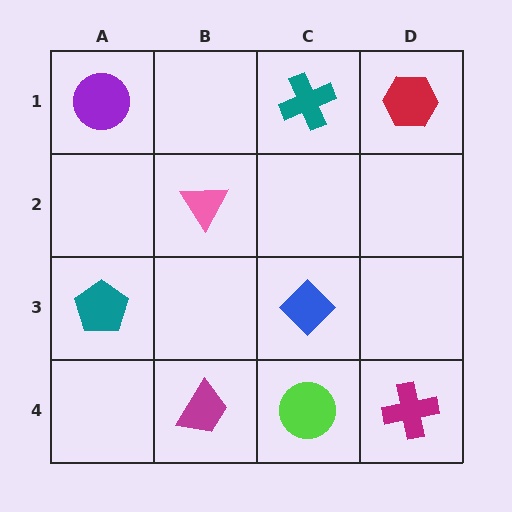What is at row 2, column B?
A pink triangle.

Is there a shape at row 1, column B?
No, that cell is empty.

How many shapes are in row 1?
3 shapes.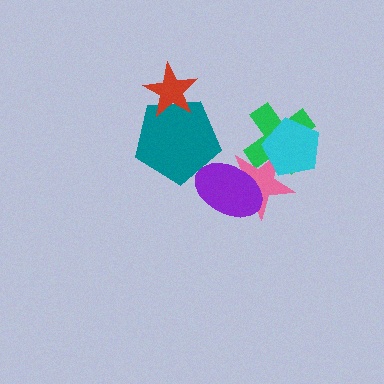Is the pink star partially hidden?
Yes, it is partially covered by another shape.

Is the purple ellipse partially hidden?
Yes, it is partially covered by another shape.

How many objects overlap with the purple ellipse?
2 objects overlap with the purple ellipse.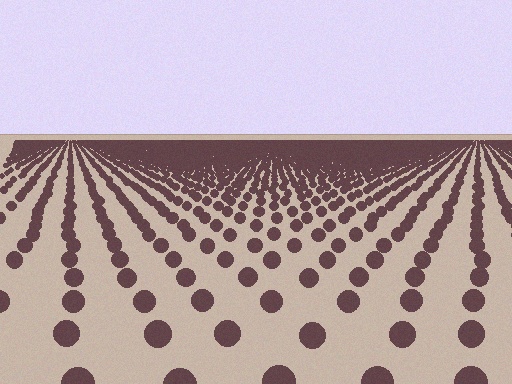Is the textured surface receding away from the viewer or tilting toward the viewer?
The surface is receding away from the viewer. Texture elements get smaller and denser toward the top.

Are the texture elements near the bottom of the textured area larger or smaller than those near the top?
Larger. Near the bottom, elements are closer to the viewer and appear at a bigger on-screen size.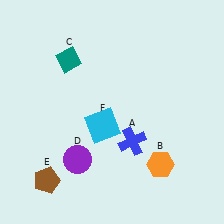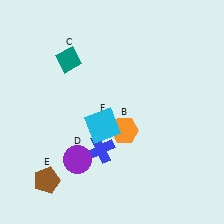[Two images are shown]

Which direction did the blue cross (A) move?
The blue cross (A) moved left.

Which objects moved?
The objects that moved are: the blue cross (A), the orange hexagon (B).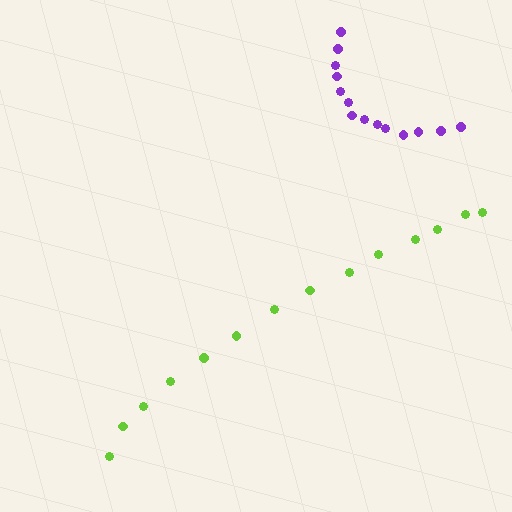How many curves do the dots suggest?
There are 2 distinct paths.